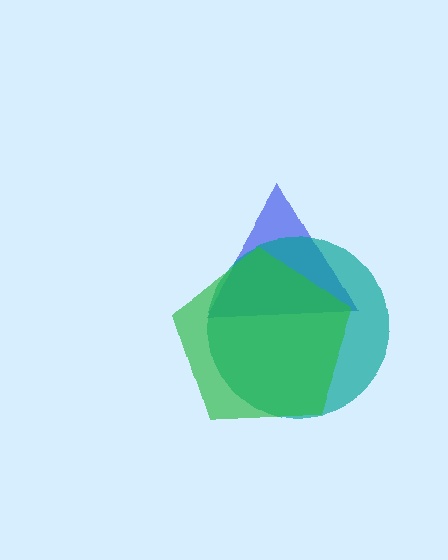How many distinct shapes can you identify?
There are 3 distinct shapes: a blue triangle, a teal circle, a green pentagon.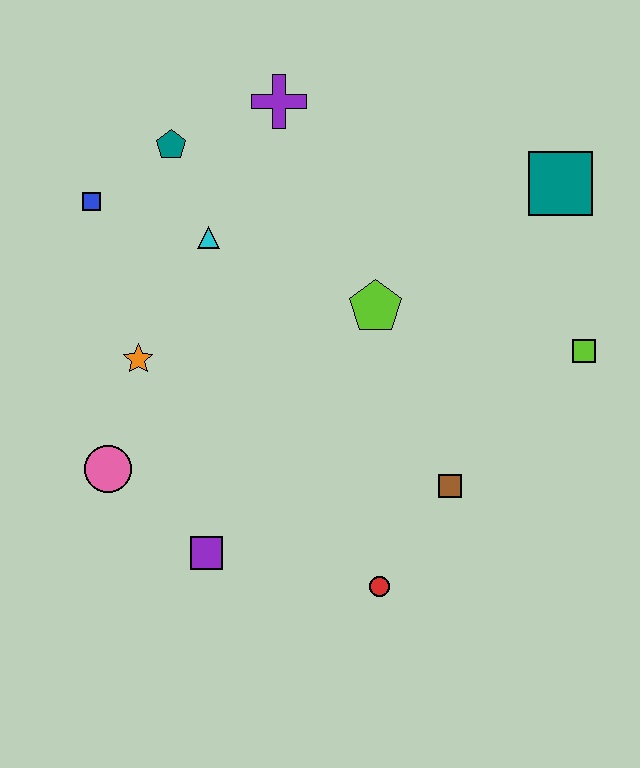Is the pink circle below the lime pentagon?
Yes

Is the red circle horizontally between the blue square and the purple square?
No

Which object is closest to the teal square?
The lime square is closest to the teal square.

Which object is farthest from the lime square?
The blue square is farthest from the lime square.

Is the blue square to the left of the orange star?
Yes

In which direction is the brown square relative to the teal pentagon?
The brown square is below the teal pentagon.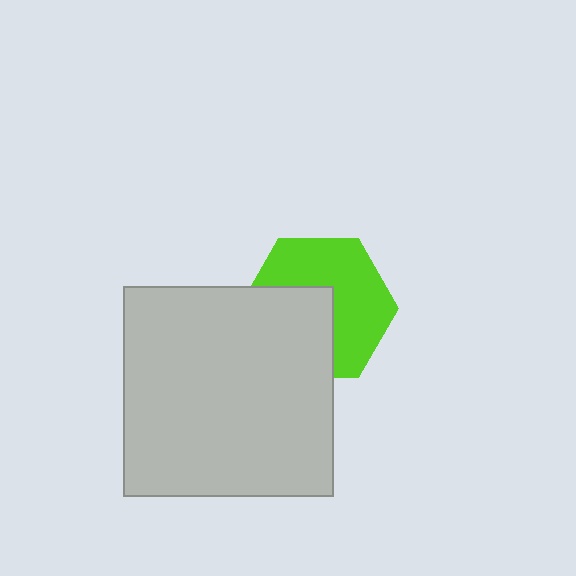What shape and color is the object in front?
The object in front is a light gray square.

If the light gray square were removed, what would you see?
You would see the complete lime hexagon.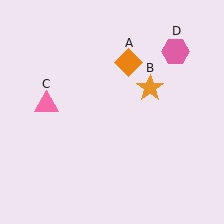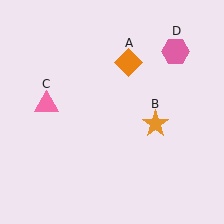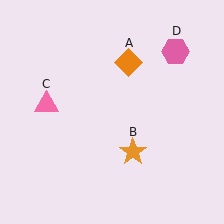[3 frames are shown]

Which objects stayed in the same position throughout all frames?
Orange diamond (object A) and pink triangle (object C) and pink hexagon (object D) remained stationary.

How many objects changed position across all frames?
1 object changed position: orange star (object B).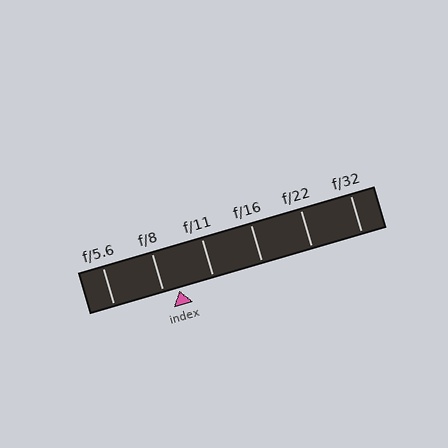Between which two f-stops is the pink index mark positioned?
The index mark is between f/8 and f/11.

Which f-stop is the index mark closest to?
The index mark is closest to f/8.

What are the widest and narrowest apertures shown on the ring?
The widest aperture shown is f/5.6 and the narrowest is f/32.